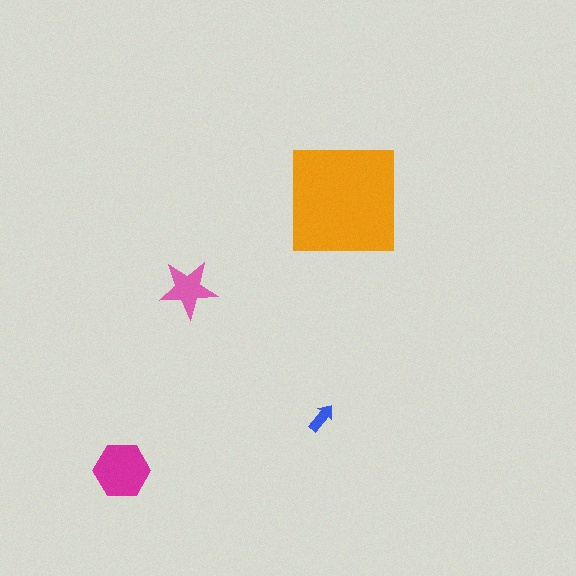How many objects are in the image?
There are 4 objects in the image.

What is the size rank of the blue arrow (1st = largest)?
4th.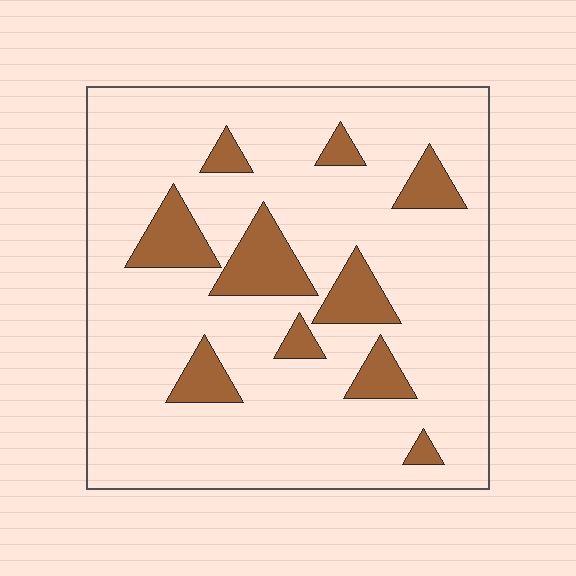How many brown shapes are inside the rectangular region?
10.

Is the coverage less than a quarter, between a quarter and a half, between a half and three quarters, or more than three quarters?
Less than a quarter.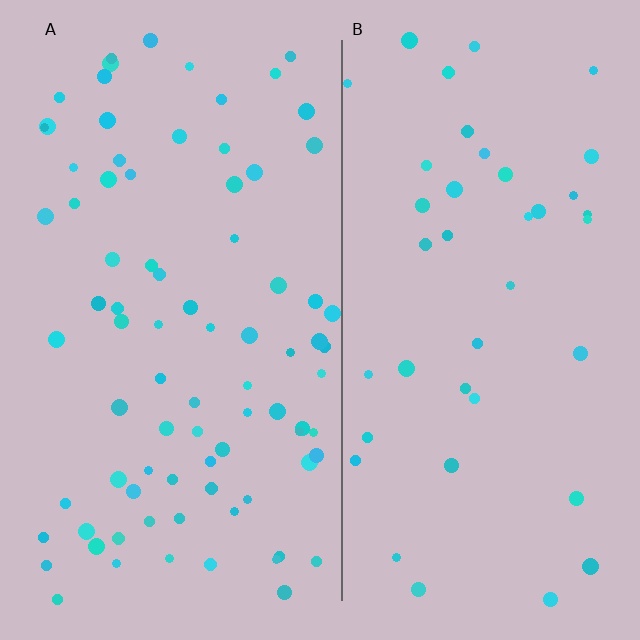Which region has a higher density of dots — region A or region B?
A (the left).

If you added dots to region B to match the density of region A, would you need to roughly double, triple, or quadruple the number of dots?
Approximately double.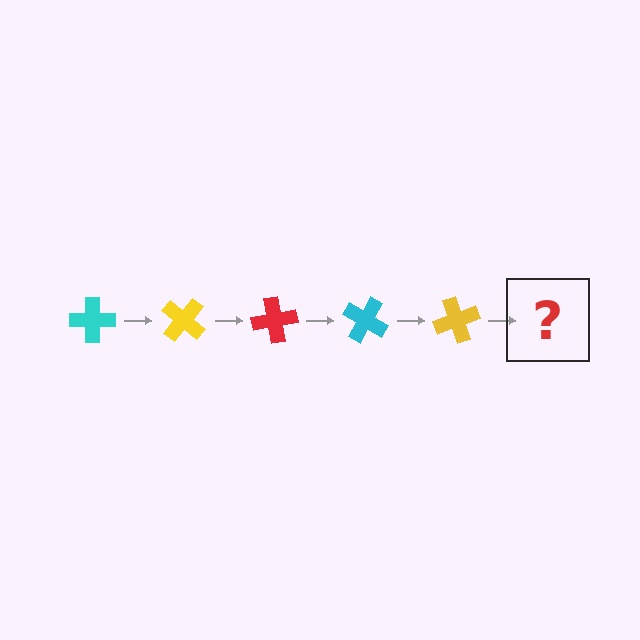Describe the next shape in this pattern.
It should be a red cross, rotated 200 degrees from the start.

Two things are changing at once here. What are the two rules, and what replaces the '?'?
The two rules are that it rotates 40 degrees each step and the color cycles through cyan, yellow, and red. The '?' should be a red cross, rotated 200 degrees from the start.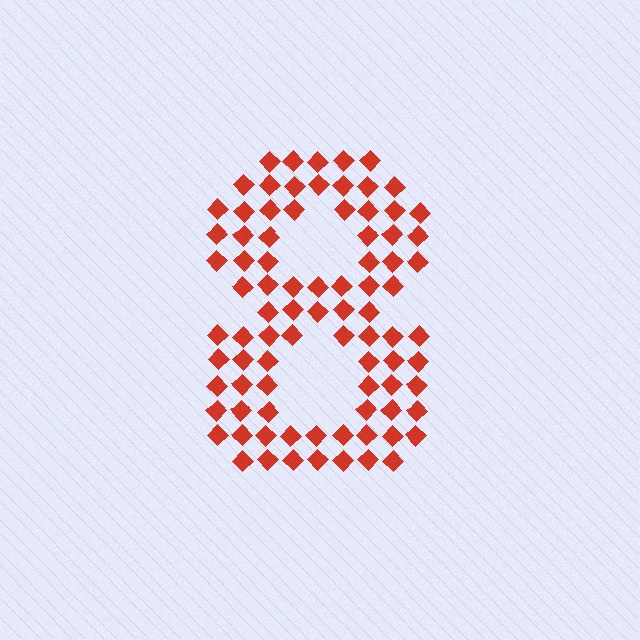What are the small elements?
The small elements are diamonds.